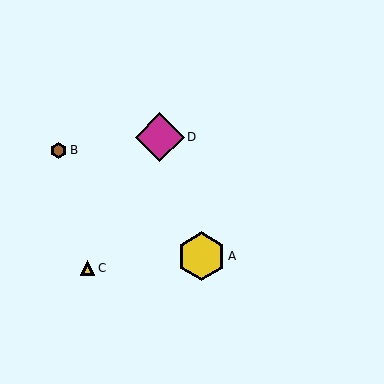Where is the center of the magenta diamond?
The center of the magenta diamond is at (160, 137).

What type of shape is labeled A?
Shape A is a yellow hexagon.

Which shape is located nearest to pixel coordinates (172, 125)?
The magenta diamond (labeled D) at (160, 137) is nearest to that location.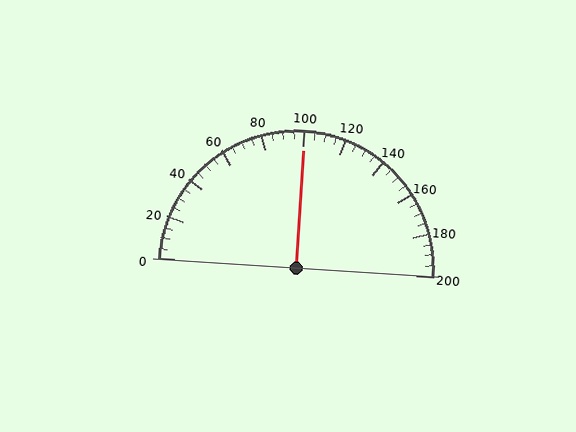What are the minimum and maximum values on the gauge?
The gauge ranges from 0 to 200.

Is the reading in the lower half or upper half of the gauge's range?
The reading is in the upper half of the range (0 to 200).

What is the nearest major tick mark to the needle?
The nearest major tick mark is 100.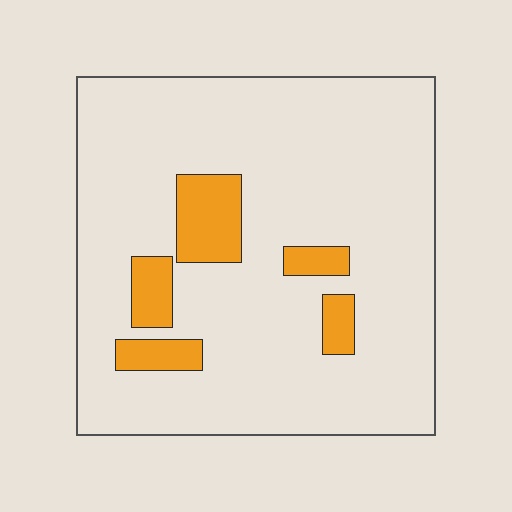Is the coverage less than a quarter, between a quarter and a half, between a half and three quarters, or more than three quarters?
Less than a quarter.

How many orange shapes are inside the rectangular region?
5.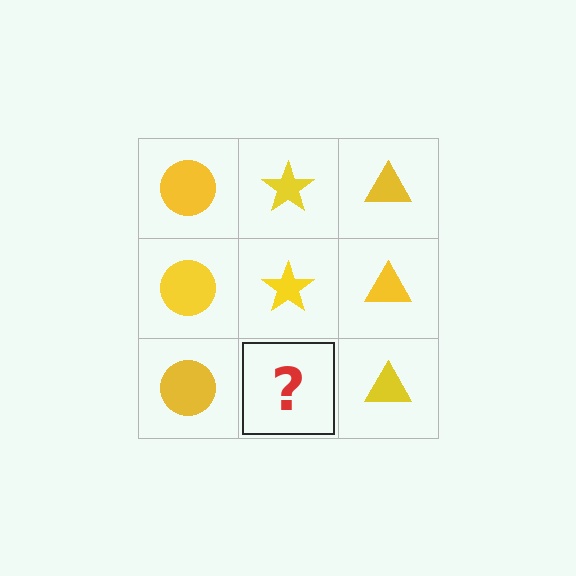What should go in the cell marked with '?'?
The missing cell should contain a yellow star.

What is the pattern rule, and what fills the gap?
The rule is that each column has a consistent shape. The gap should be filled with a yellow star.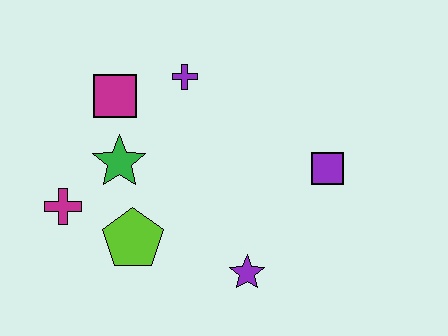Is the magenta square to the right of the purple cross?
No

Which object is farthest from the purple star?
The magenta square is farthest from the purple star.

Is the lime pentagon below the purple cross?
Yes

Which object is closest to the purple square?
The purple star is closest to the purple square.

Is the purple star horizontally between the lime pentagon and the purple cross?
No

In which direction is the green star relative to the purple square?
The green star is to the left of the purple square.